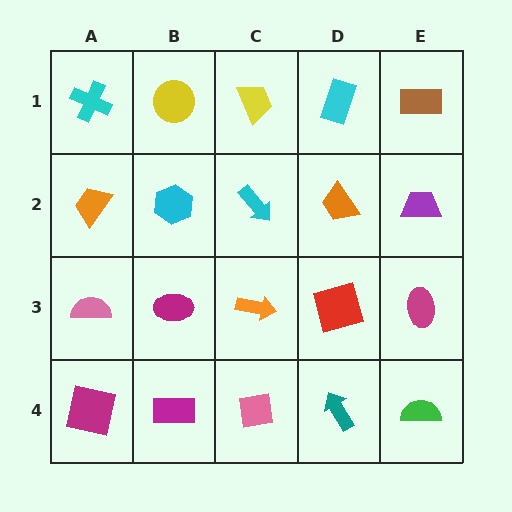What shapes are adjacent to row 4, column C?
An orange arrow (row 3, column C), a magenta rectangle (row 4, column B), a teal arrow (row 4, column D).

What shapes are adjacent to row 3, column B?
A cyan hexagon (row 2, column B), a magenta rectangle (row 4, column B), a pink semicircle (row 3, column A), an orange arrow (row 3, column C).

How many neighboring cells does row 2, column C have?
4.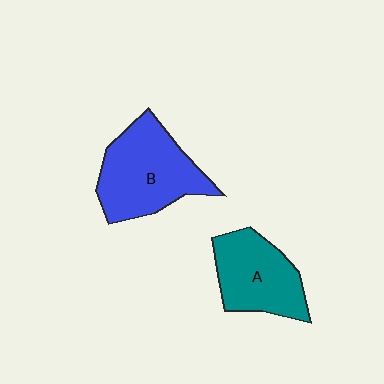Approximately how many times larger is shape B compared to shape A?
Approximately 1.3 times.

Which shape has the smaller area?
Shape A (teal).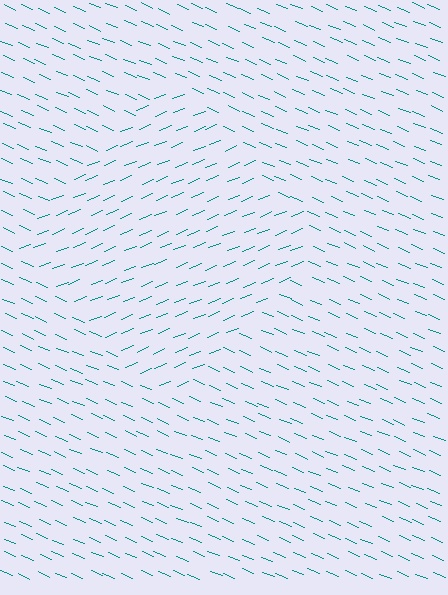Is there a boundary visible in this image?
Yes, there is a texture boundary formed by a change in line orientation.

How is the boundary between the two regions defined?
The boundary is defined purely by a change in line orientation (approximately 45 degrees difference). All lines are the same color and thickness.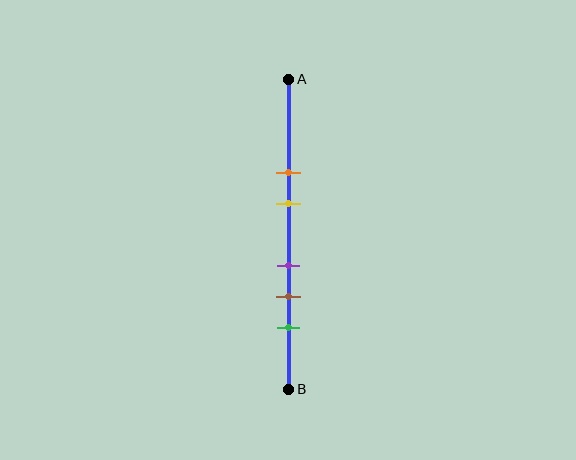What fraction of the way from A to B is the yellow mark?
The yellow mark is approximately 40% (0.4) of the way from A to B.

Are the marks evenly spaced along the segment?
No, the marks are not evenly spaced.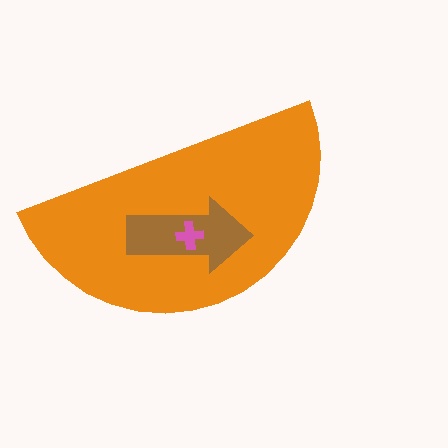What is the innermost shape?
The pink cross.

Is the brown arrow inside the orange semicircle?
Yes.